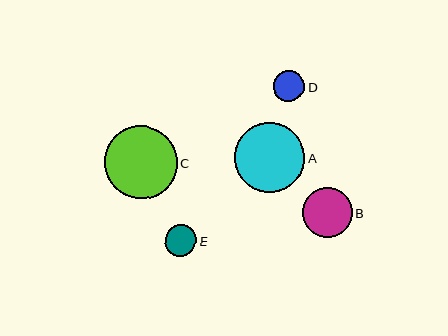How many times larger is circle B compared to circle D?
Circle B is approximately 1.6 times the size of circle D.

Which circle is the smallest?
Circle D is the smallest with a size of approximately 31 pixels.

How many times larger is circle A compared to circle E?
Circle A is approximately 2.2 times the size of circle E.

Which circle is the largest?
Circle C is the largest with a size of approximately 73 pixels.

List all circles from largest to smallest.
From largest to smallest: C, A, B, E, D.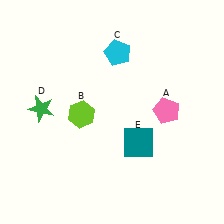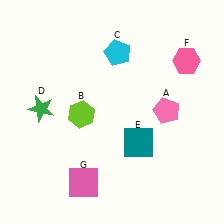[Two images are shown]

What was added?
A pink hexagon (F), a pink square (G) were added in Image 2.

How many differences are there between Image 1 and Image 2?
There are 2 differences between the two images.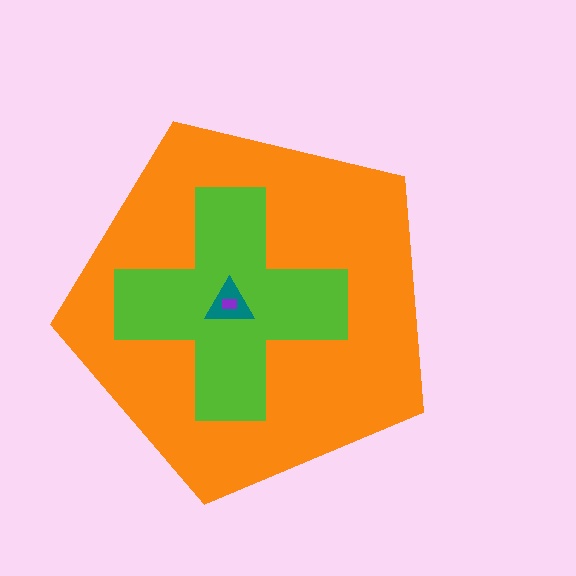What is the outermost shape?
The orange pentagon.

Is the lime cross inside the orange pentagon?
Yes.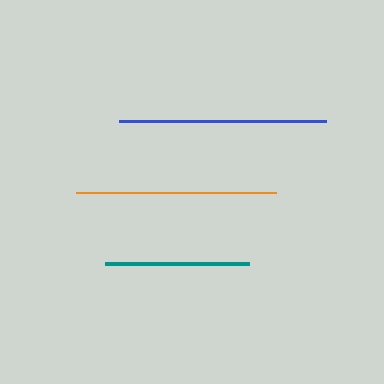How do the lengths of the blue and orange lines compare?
The blue and orange lines are approximately the same length.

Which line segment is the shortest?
The teal line is the shortest at approximately 144 pixels.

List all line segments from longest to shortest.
From longest to shortest: blue, orange, teal.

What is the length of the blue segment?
The blue segment is approximately 207 pixels long.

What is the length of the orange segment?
The orange segment is approximately 201 pixels long.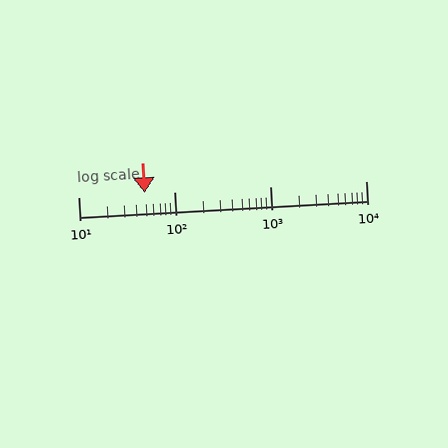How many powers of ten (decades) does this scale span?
The scale spans 3 decades, from 10 to 10000.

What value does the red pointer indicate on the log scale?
The pointer indicates approximately 49.